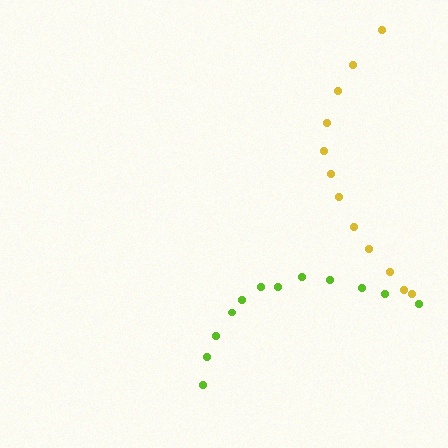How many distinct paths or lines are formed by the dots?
There are 2 distinct paths.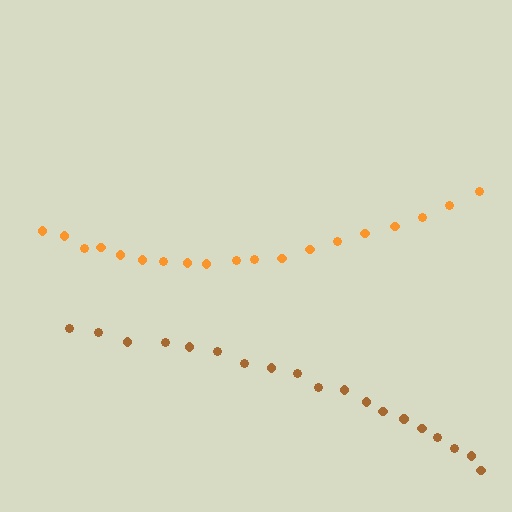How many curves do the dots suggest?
There are 2 distinct paths.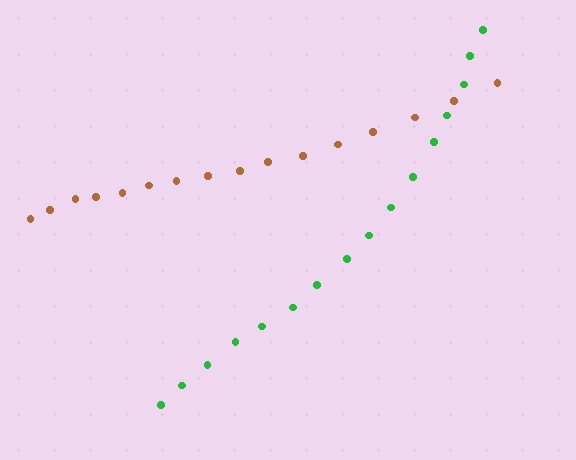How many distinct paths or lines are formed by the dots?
There are 2 distinct paths.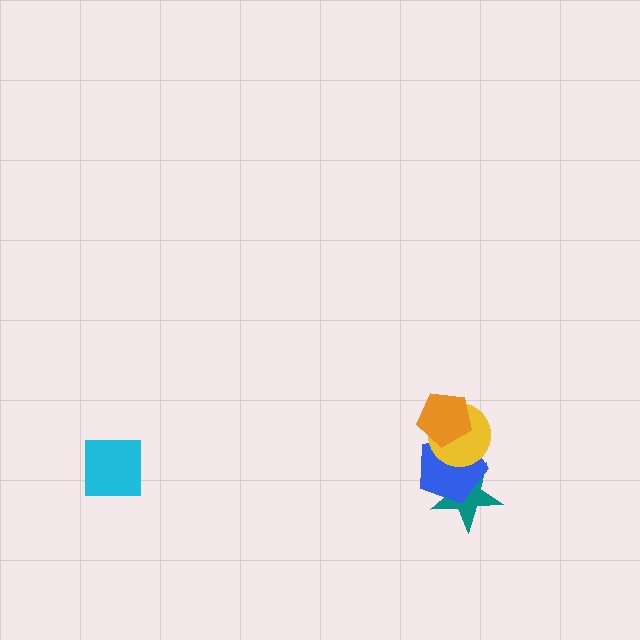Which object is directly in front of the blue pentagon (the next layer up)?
The yellow circle is directly in front of the blue pentagon.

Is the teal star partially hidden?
Yes, it is partially covered by another shape.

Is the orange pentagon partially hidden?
No, no other shape covers it.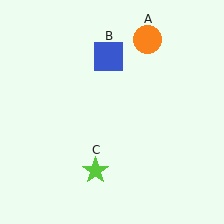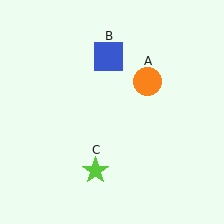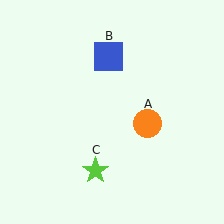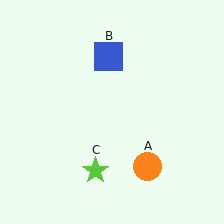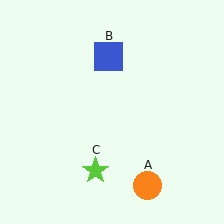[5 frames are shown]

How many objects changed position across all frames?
1 object changed position: orange circle (object A).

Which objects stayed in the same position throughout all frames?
Blue square (object B) and lime star (object C) remained stationary.